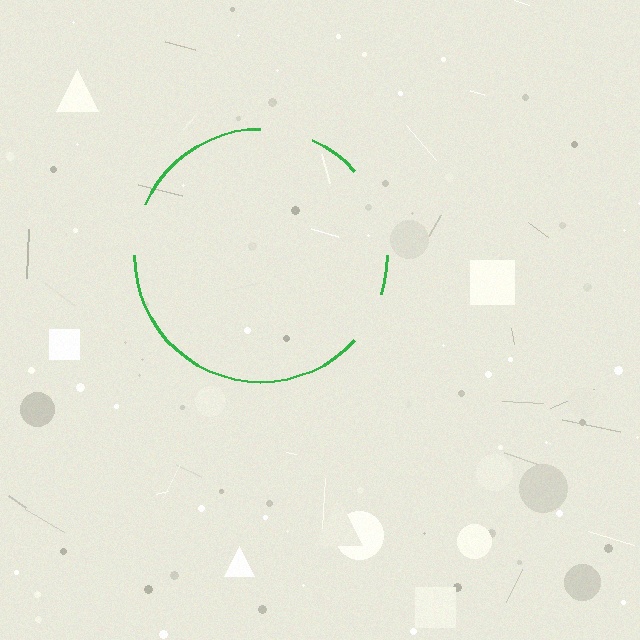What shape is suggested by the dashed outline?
The dashed outline suggests a circle.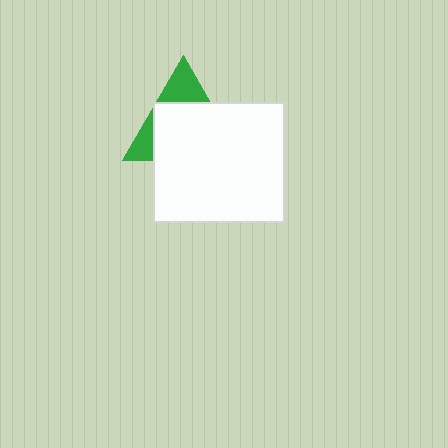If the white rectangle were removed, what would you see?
You would see the complete green triangle.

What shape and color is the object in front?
The object in front is a white rectangle.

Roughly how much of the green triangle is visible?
A small part of it is visible (roughly 33%).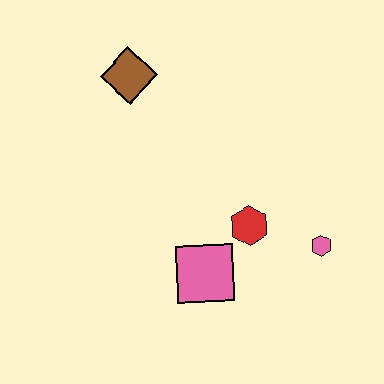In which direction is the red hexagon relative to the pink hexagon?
The red hexagon is to the left of the pink hexagon.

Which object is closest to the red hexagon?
The pink square is closest to the red hexagon.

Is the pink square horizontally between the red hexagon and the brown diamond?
Yes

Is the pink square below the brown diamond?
Yes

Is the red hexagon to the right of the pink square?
Yes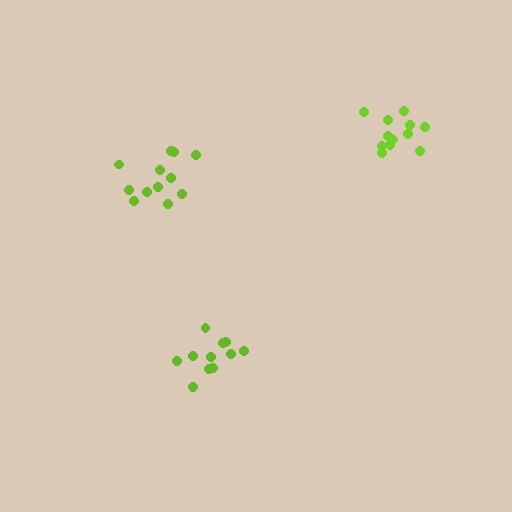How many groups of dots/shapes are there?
There are 3 groups.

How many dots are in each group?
Group 1: 12 dots, Group 2: 12 dots, Group 3: 11 dots (35 total).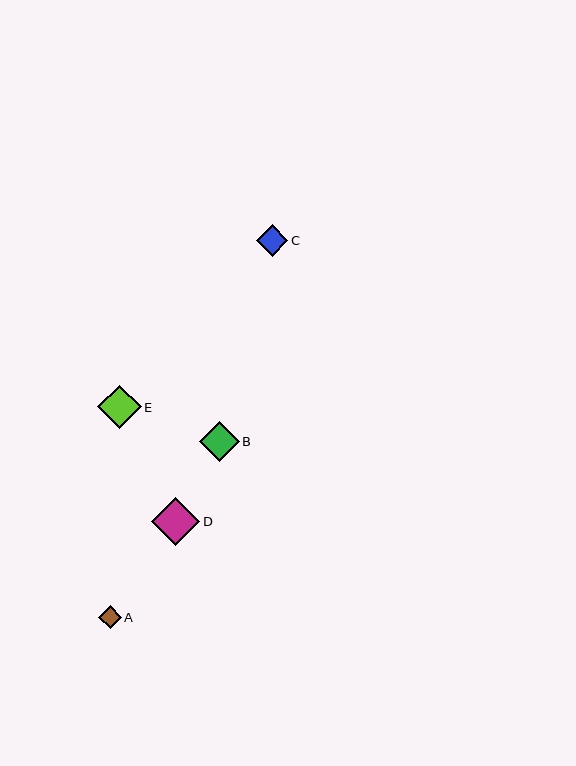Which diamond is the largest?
Diamond D is the largest with a size of approximately 48 pixels.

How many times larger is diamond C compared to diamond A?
Diamond C is approximately 1.4 times the size of diamond A.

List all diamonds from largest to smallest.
From largest to smallest: D, E, B, C, A.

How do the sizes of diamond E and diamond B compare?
Diamond E and diamond B are approximately the same size.